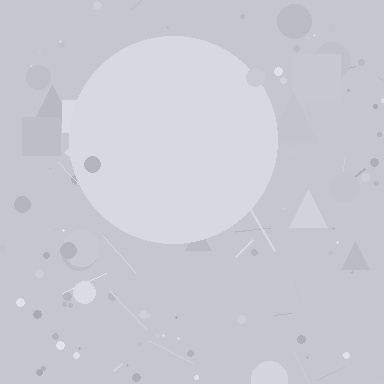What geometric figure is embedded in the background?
A circle is embedded in the background.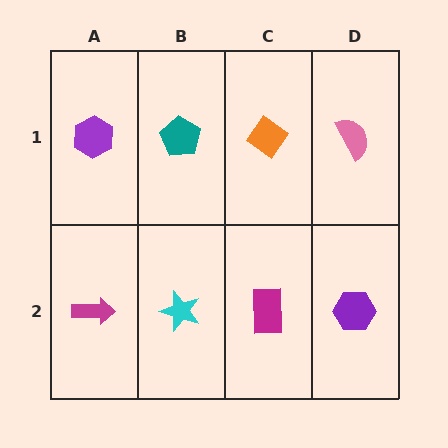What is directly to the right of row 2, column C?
A purple hexagon.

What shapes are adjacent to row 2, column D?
A pink semicircle (row 1, column D), a magenta rectangle (row 2, column C).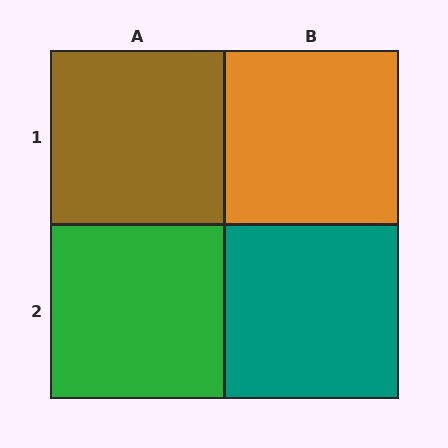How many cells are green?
1 cell is green.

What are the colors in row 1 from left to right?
Brown, orange.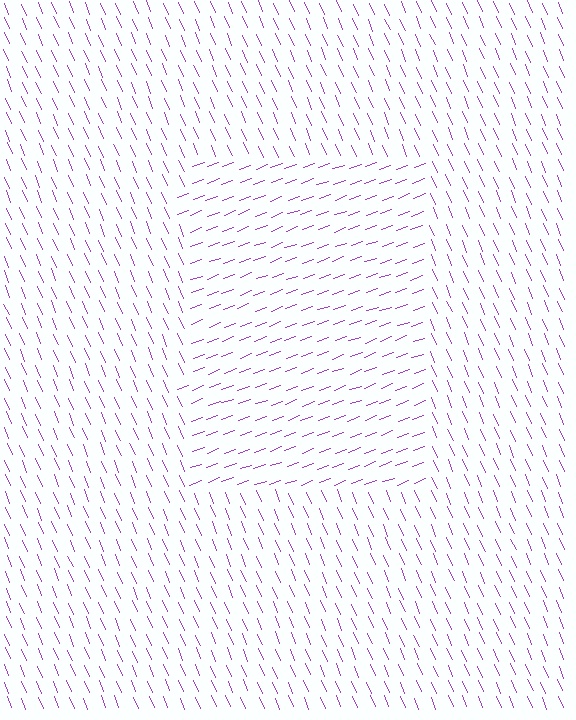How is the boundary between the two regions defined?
The boundary is defined purely by a change in line orientation (approximately 87 degrees difference). All lines are the same color and thickness.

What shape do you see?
I see a rectangle.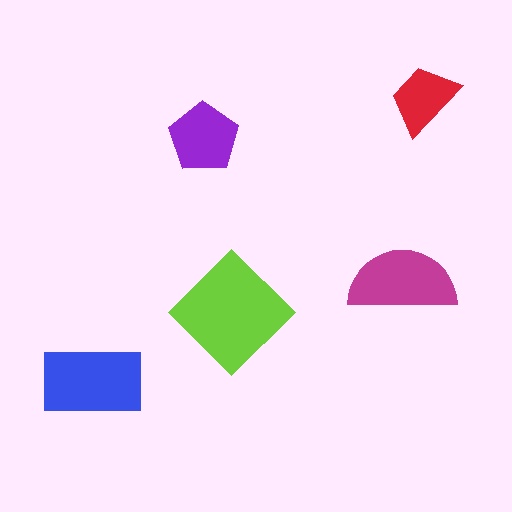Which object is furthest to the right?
The red trapezoid is rightmost.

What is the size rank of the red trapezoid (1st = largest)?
5th.